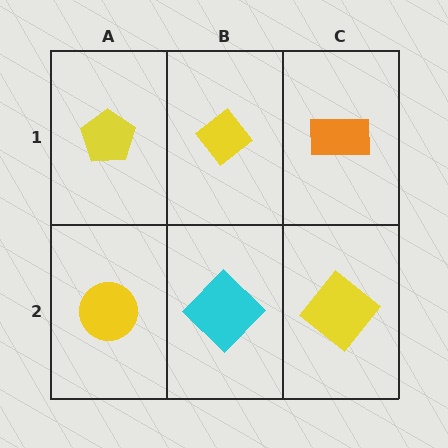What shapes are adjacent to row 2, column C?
An orange rectangle (row 1, column C), a cyan diamond (row 2, column B).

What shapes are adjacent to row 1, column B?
A cyan diamond (row 2, column B), a yellow pentagon (row 1, column A), an orange rectangle (row 1, column C).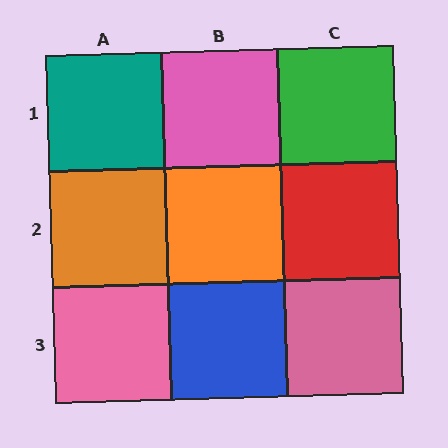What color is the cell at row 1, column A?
Teal.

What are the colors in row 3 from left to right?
Pink, blue, pink.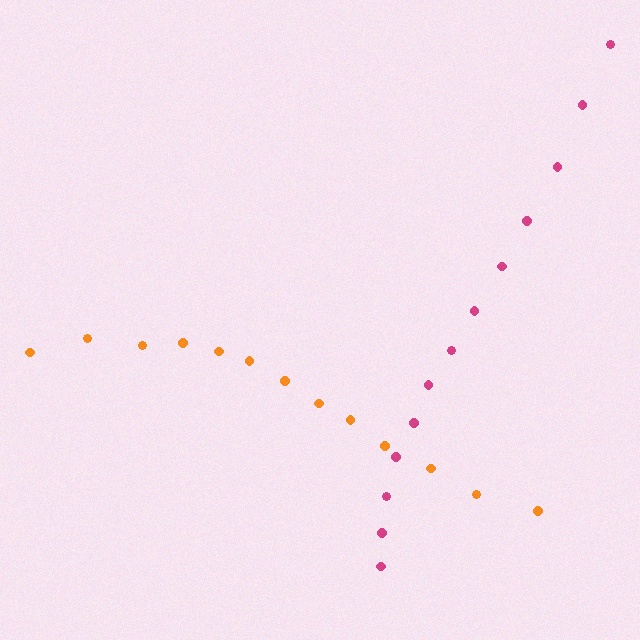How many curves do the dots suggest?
There are 2 distinct paths.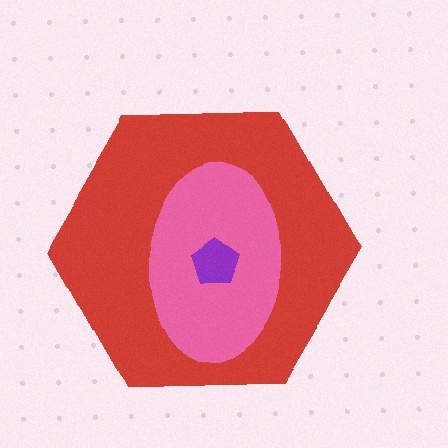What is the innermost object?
The purple pentagon.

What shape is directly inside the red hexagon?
The pink ellipse.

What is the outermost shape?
The red hexagon.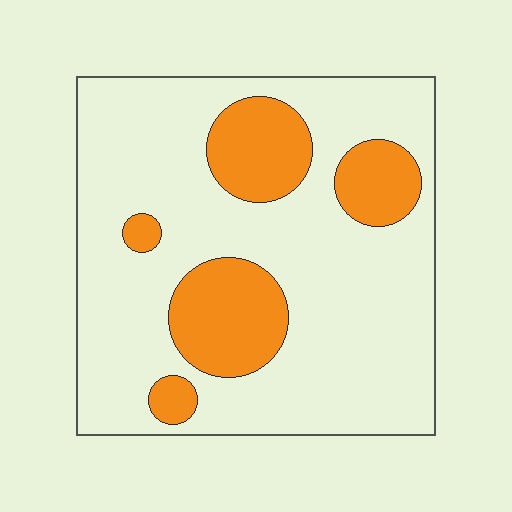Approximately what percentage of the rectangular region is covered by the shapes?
Approximately 25%.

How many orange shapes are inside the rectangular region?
5.